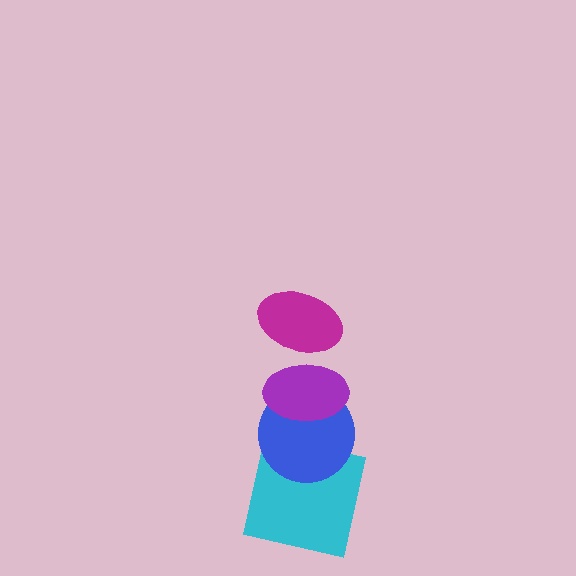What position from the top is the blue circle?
The blue circle is 3rd from the top.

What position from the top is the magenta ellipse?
The magenta ellipse is 1st from the top.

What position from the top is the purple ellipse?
The purple ellipse is 2nd from the top.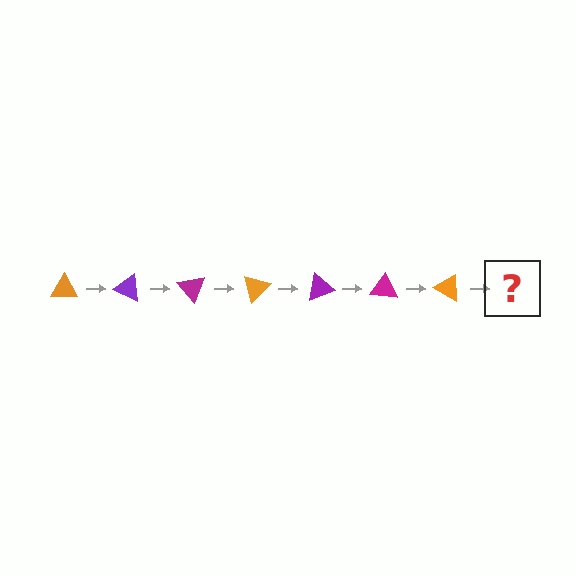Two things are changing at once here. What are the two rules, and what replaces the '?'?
The two rules are that it rotates 25 degrees each step and the color cycles through orange, purple, and magenta. The '?' should be a purple triangle, rotated 175 degrees from the start.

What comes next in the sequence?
The next element should be a purple triangle, rotated 175 degrees from the start.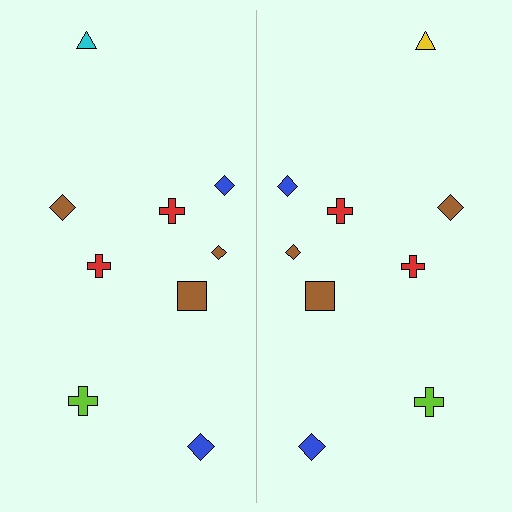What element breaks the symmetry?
The yellow triangle on the right side breaks the symmetry — its mirror counterpart is cyan.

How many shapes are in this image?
There are 18 shapes in this image.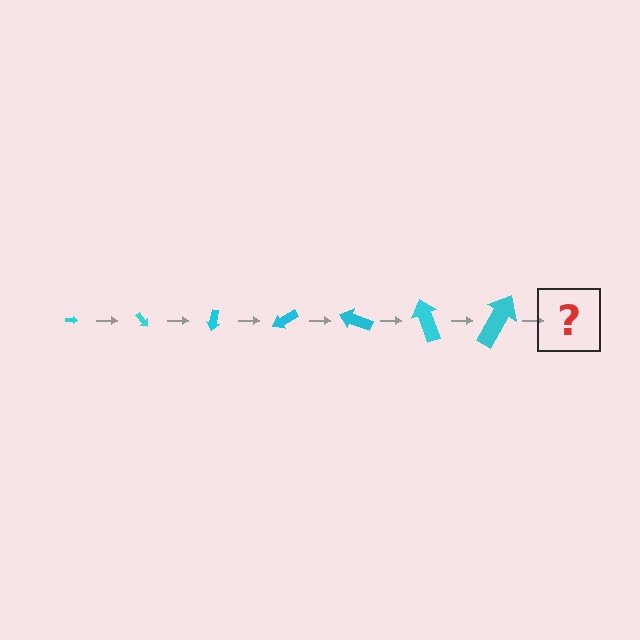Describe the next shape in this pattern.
It should be an arrow, larger than the previous one and rotated 350 degrees from the start.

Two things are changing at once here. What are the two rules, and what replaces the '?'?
The two rules are that the arrow grows larger each step and it rotates 50 degrees each step. The '?' should be an arrow, larger than the previous one and rotated 350 degrees from the start.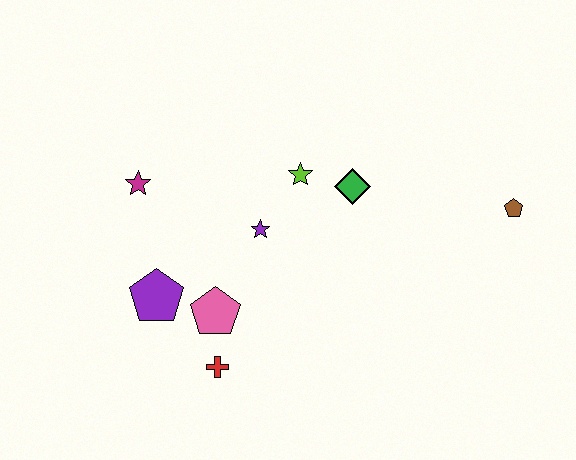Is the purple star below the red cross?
No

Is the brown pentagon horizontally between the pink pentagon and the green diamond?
No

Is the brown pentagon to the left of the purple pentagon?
No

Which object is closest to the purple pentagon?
The pink pentagon is closest to the purple pentagon.